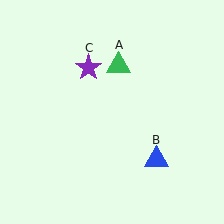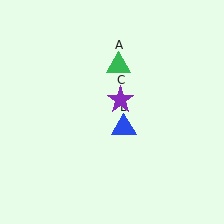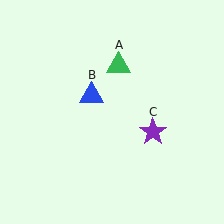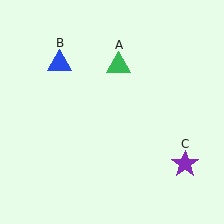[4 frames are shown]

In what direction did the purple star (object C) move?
The purple star (object C) moved down and to the right.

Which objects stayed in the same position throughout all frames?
Green triangle (object A) remained stationary.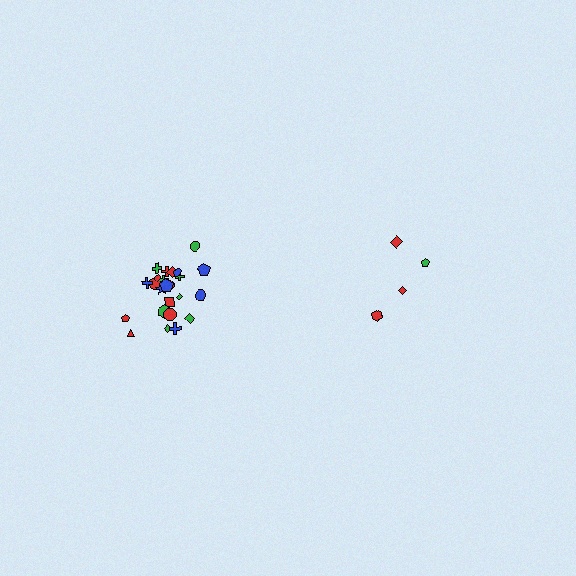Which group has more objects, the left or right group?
The left group.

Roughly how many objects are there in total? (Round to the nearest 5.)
Roughly 30 objects in total.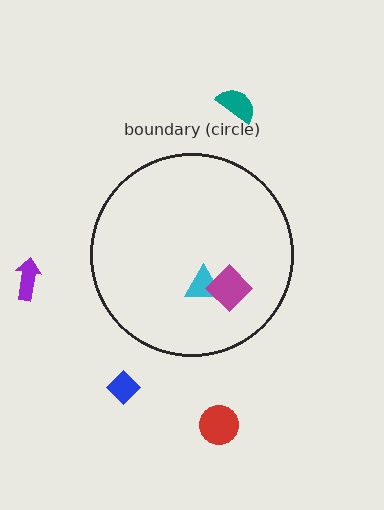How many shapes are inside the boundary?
2 inside, 4 outside.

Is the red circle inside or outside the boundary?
Outside.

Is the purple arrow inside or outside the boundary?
Outside.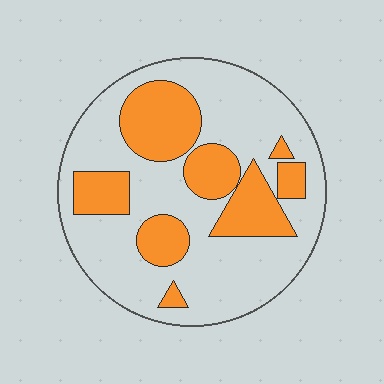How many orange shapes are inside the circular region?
8.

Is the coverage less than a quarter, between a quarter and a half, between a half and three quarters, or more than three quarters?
Between a quarter and a half.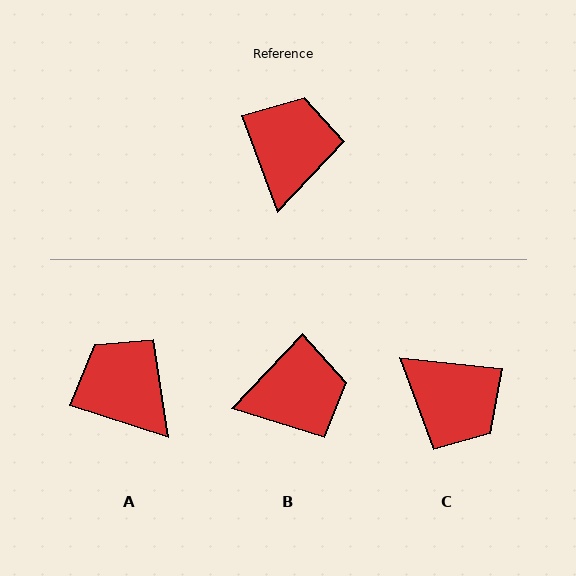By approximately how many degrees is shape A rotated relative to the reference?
Approximately 52 degrees counter-clockwise.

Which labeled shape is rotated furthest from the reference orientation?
C, about 117 degrees away.